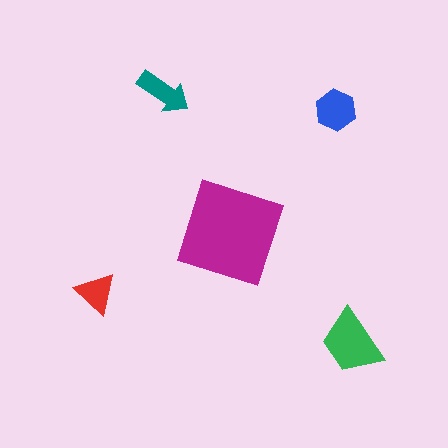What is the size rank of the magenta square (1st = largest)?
1st.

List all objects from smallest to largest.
The red triangle, the teal arrow, the blue hexagon, the green trapezoid, the magenta square.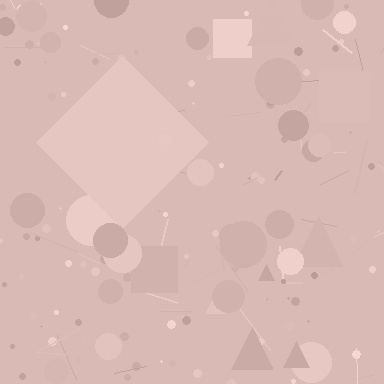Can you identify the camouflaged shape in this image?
The camouflaged shape is a diamond.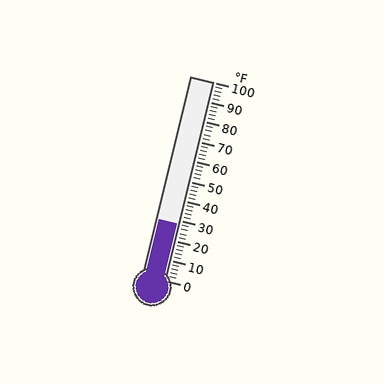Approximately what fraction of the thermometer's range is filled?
The thermometer is filled to approximately 30% of its range.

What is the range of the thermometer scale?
The thermometer scale ranges from 0°F to 100°F.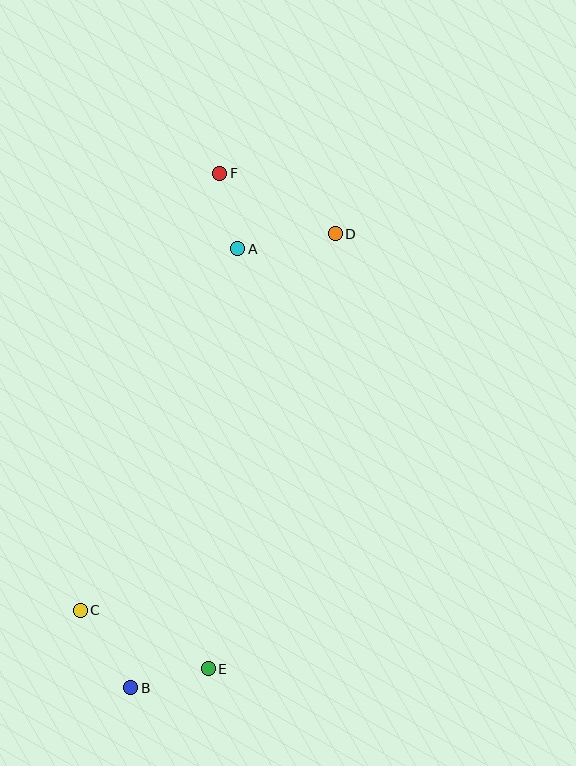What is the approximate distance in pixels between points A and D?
The distance between A and D is approximately 99 pixels.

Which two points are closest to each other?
Points A and F are closest to each other.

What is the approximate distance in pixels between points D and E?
The distance between D and E is approximately 453 pixels.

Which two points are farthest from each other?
Points B and F are farthest from each other.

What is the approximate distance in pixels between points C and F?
The distance between C and F is approximately 458 pixels.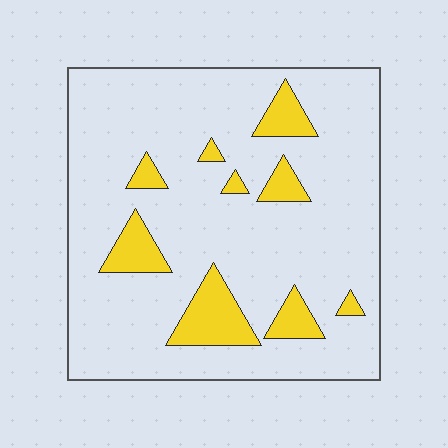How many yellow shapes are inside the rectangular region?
9.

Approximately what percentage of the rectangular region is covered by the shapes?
Approximately 15%.